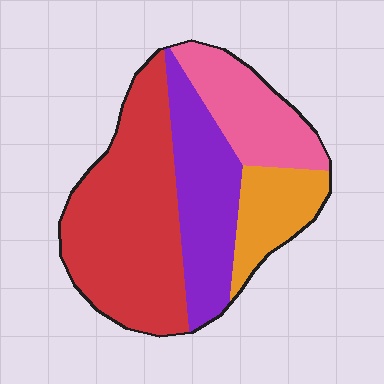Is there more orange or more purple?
Purple.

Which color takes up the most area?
Red, at roughly 45%.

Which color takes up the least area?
Orange, at roughly 15%.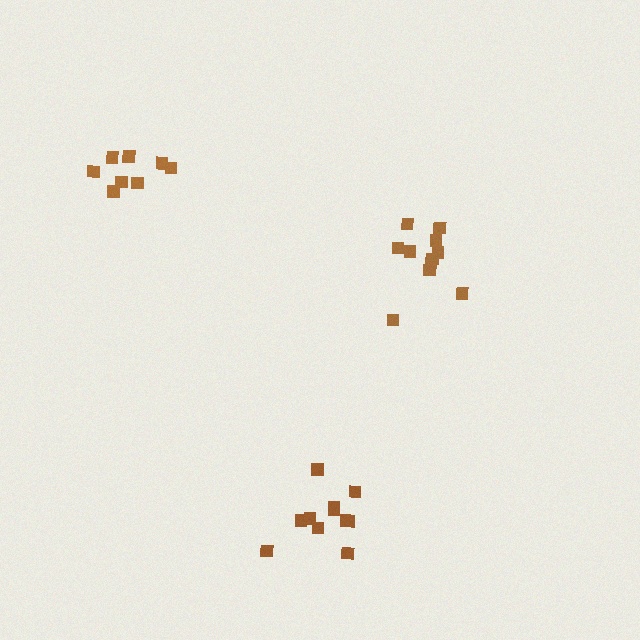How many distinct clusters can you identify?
There are 3 distinct clusters.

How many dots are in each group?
Group 1: 11 dots, Group 2: 8 dots, Group 3: 11 dots (30 total).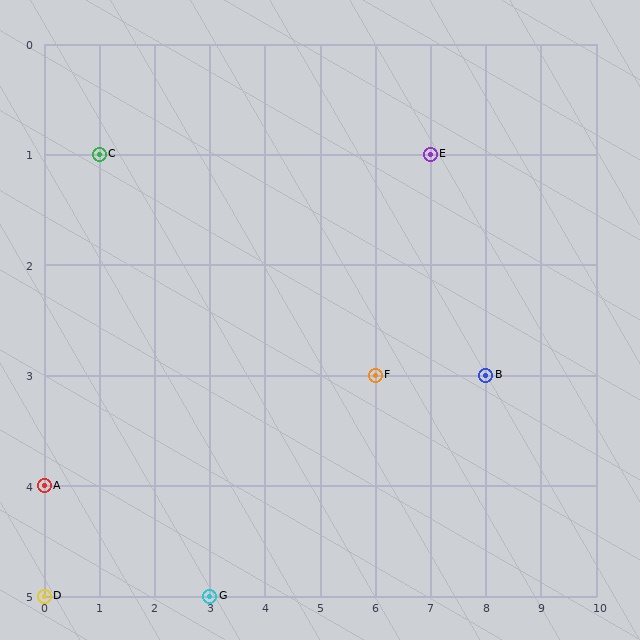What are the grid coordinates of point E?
Point E is at grid coordinates (7, 1).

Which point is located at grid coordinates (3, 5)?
Point G is at (3, 5).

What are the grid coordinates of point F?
Point F is at grid coordinates (6, 3).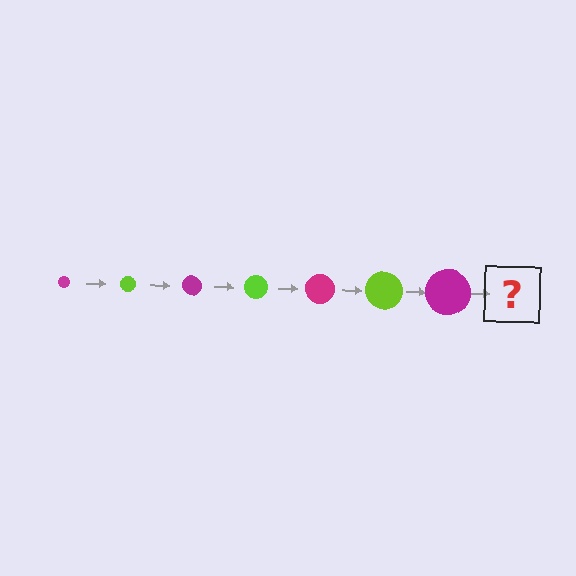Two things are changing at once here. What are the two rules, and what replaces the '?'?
The two rules are that the circle grows larger each step and the color cycles through magenta and lime. The '?' should be a lime circle, larger than the previous one.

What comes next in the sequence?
The next element should be a lime circle, larger than the previous one.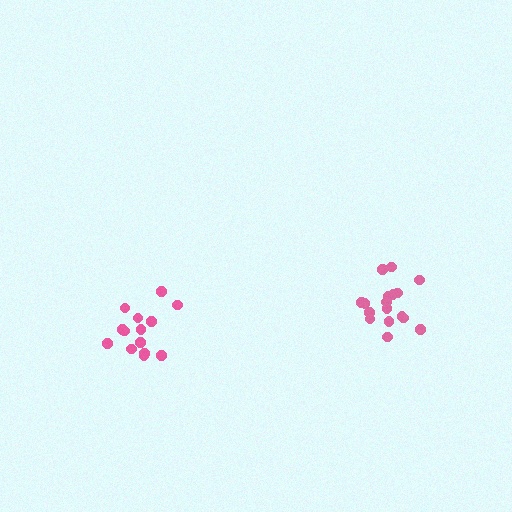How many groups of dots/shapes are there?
There are 2 groups.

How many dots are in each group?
Group 1: 17 dots, Group 2: 14 dots (31 total).